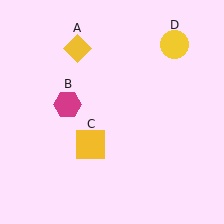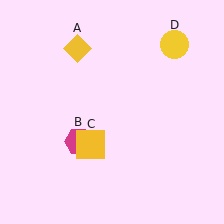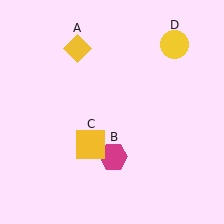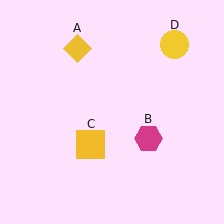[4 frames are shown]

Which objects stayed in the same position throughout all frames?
Yellow diamond (object A) and yellow square (object C) and yellow circle (object D) remained stationary.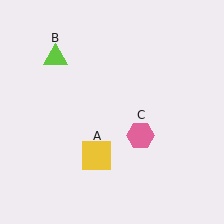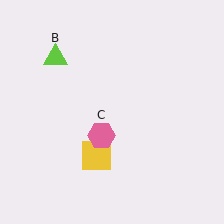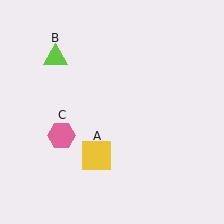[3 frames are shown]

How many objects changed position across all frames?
1 object changed position: pink hexagon (object C).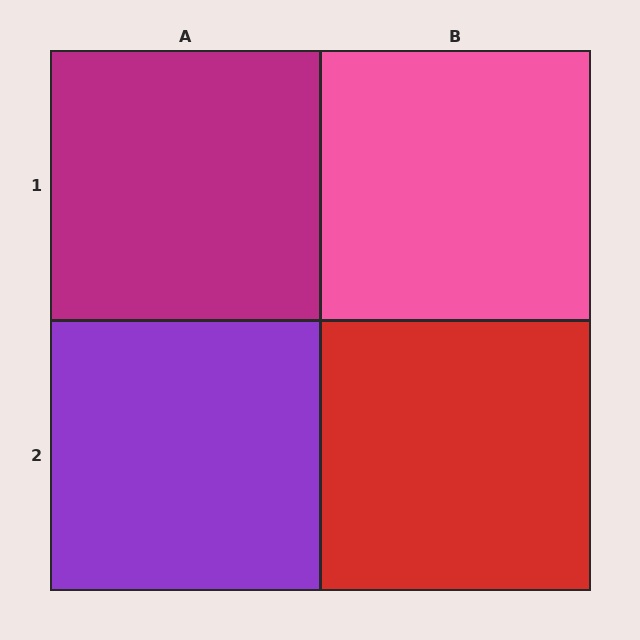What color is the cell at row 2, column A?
Purple.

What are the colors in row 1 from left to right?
Magenta, pink.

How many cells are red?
1 cell is red.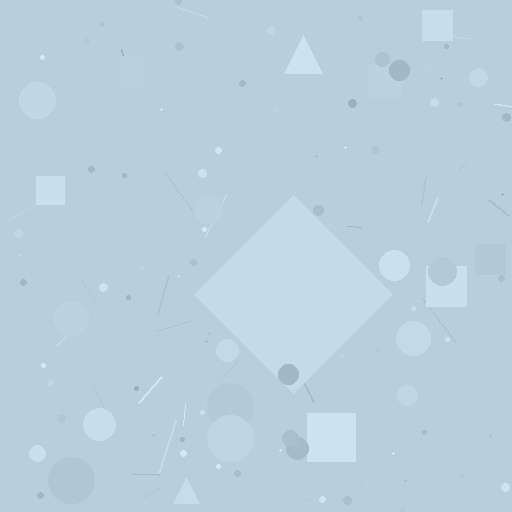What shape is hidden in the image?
A diamond is hidden in the image.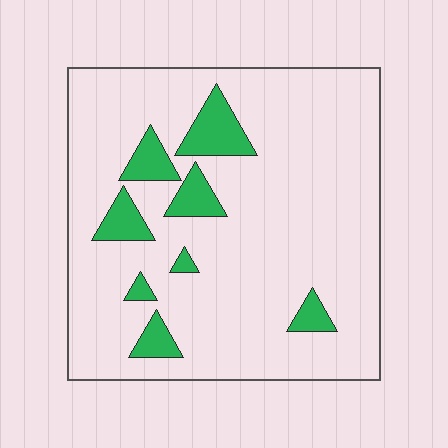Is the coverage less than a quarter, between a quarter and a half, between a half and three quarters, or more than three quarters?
Less than a quarter.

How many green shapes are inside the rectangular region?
8.